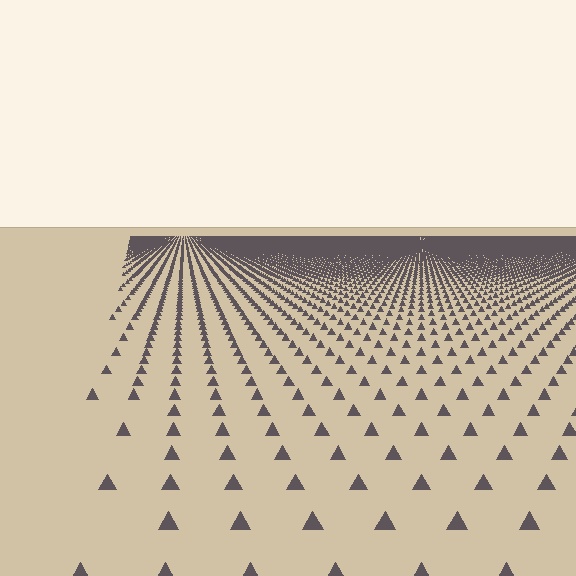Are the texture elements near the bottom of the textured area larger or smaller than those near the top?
Larger. Near the bottom, elements are closer to the viewer and appear at a bigger on-screen size.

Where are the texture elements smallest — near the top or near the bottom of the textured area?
Near the top.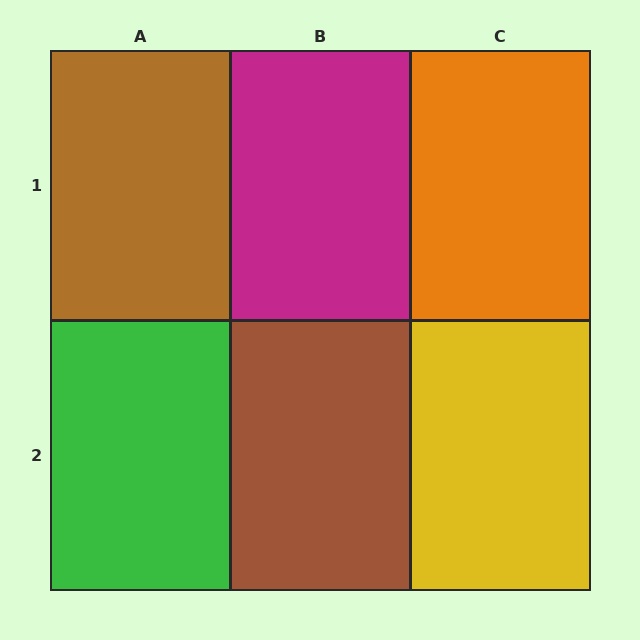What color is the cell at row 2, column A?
Green.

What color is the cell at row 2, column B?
Brown.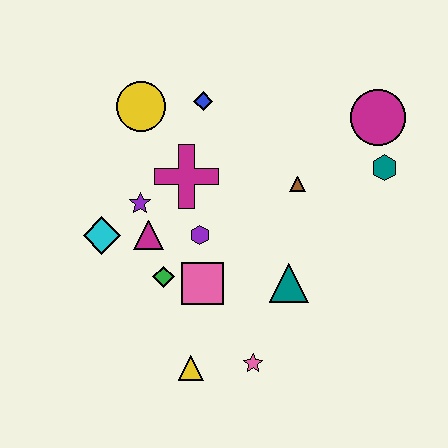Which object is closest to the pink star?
The yellow triangle is closest to the pink star.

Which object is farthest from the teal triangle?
The yellow circle is farthest from the teal triangle.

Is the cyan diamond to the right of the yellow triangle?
No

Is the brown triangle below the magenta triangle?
No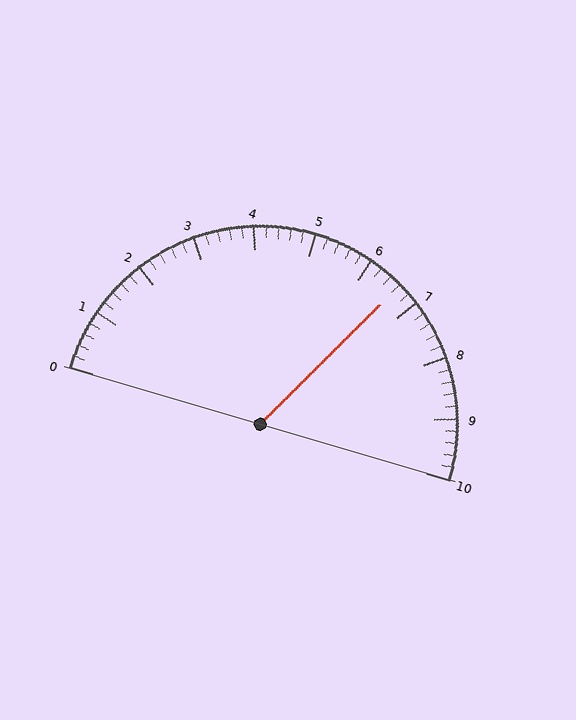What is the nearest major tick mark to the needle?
The nearest major tick mark is 7.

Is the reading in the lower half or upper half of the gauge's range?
The reading is in the upper half of the range (0 to 10).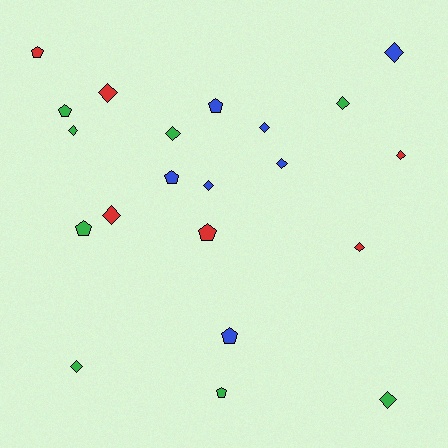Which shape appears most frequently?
Diamond, with 13 objects.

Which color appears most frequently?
Green, with 8 objects.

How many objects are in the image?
There are 21 objects.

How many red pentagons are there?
There are 2 red pentagons.